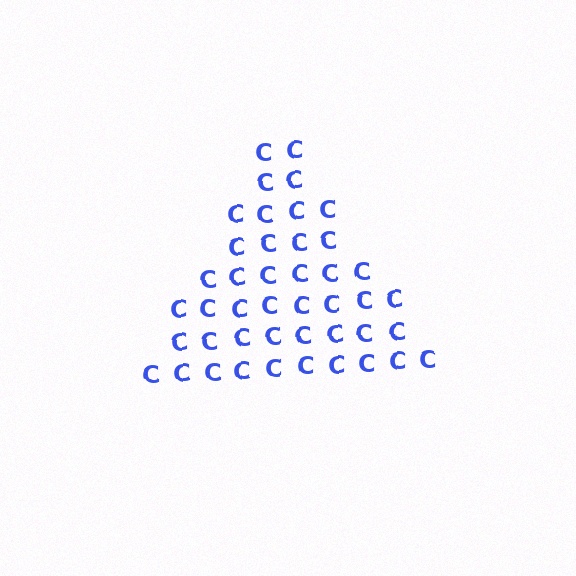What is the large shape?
The large shape is a triangle.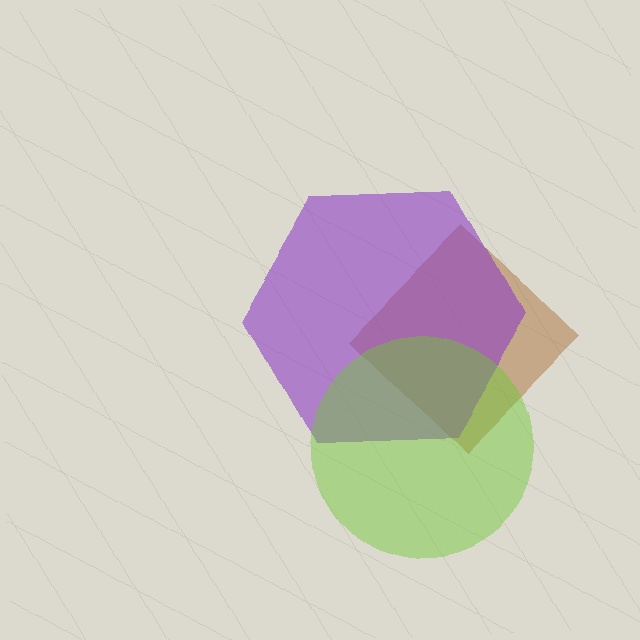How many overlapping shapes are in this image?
There are 3 overlapping shapes in the image.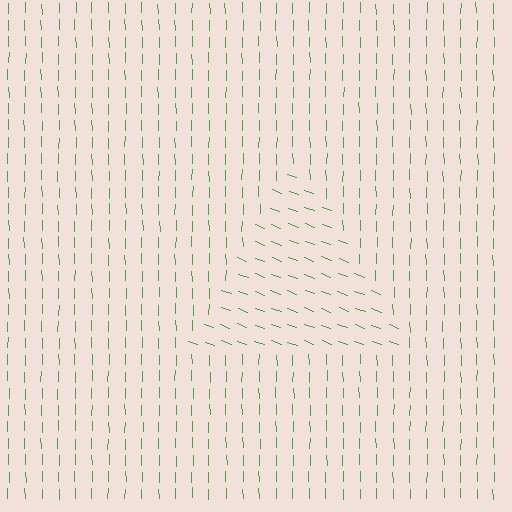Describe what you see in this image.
The image is filled with small green line segments. A triangle region in the image has lines oriented differently from the surrounding lines, creating a visible texture boundary.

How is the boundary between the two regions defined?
The boundary is defined purely by a change in line orientation (approximately 70 degrees difference). All lines are the same color and thickness.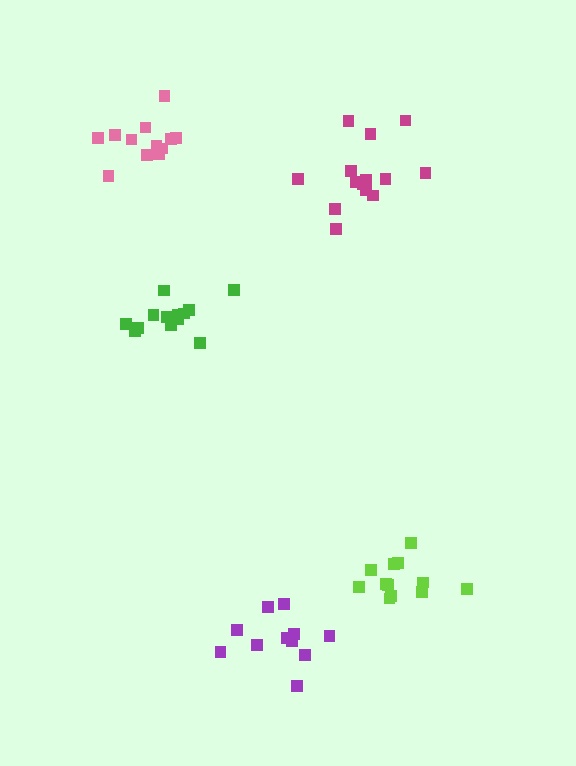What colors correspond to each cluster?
The clusters are colored: pink, green, purple, magenta, lime.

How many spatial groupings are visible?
There are 5 spatial groupings.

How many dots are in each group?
Group 1: 12 dots, Group 2: 13 dots, Group 3: 11 dots, Group 4: 14 dots, Group 5: 12 dots (62 total).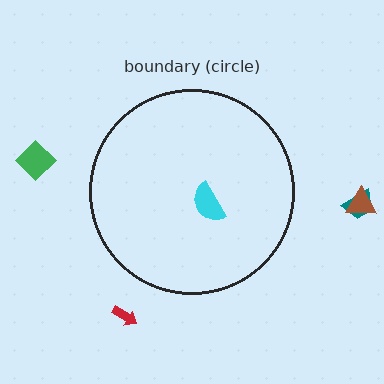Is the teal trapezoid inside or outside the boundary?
Outside.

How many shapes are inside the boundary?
1 inside, 4 outside.